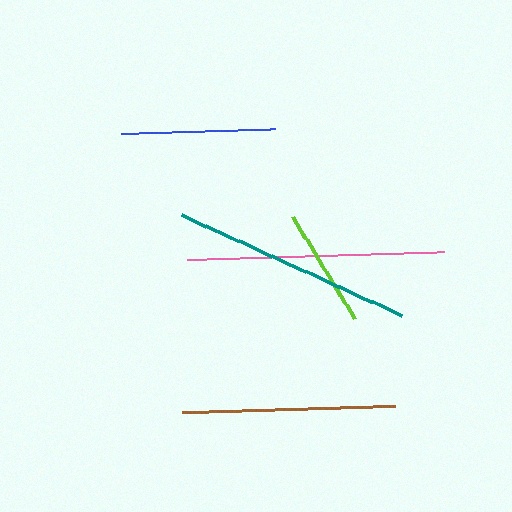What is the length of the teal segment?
The teal segment is approximately 242 pixels long.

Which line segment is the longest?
The pink line is the longest at approximately 257 pixels.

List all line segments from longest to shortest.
From longest to shortest: pink, teal, brown, blue, lime.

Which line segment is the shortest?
The lime line is the shortest at approximately 119 pixels.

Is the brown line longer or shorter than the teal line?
The teal line is longer than the brown line.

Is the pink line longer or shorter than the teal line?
The pink line is longer than the teal line.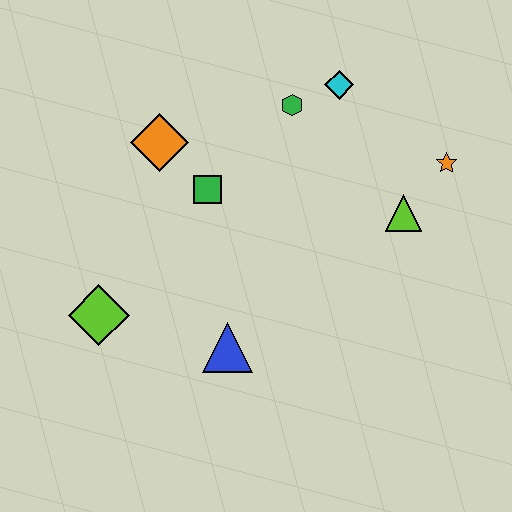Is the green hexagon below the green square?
No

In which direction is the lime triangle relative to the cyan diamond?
The lime triangle is below the cyan diamond.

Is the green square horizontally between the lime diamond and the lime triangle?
Yes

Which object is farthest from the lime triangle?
The lime diamond is farthest from the lime triangle.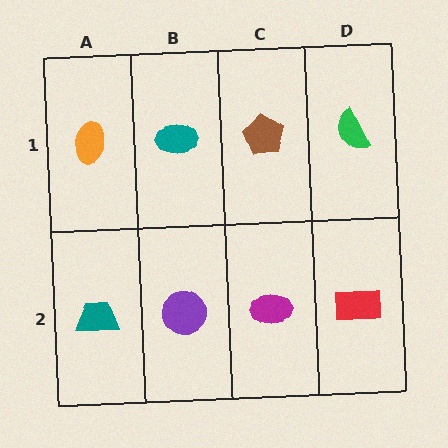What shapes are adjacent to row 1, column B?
A purple circle (row 2, column B), an orange ellipse (row 1, column A), a brown pentagon (row 1, column C).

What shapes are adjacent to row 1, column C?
A magenta ellipse (row 2, column C), a teal ellipse (row 1, column B), a green semicircle (row 1, column D).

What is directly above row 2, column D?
A green semicircle.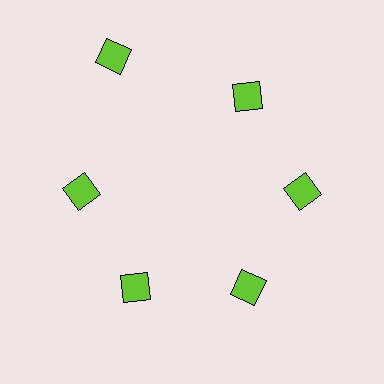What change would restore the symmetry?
The symmetry would be restored by moving it inward, back onto the ring so that all 6 diamonds sit at equal angles and equal distance from the center.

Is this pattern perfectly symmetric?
No. The 6 lime diamonds are arranged in a ring, but one element near the 11 o'clock position is pushed outward from the center, breaking the 6-fold rotational symmetry.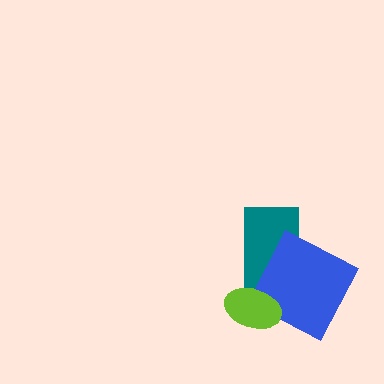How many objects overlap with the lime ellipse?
2 objects overlap with the lime ellipse.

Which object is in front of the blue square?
The lime ellipse is in front of the blue square.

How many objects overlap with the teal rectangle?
2 objects overlap with the teal rectangle.